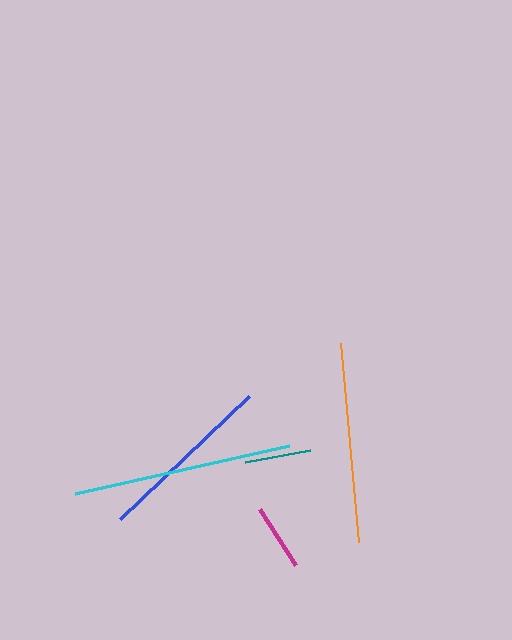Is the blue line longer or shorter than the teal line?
The blue line is longer than the teal line.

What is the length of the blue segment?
The blue segment is approximately 179 pixels long.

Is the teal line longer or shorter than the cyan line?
The cyan line is longer than the teal line.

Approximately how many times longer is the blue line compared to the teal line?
The blue line is approximately 2.7 times the length of the teal line.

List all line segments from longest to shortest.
From longest to shortest: cyan, orange, blue, magenta, teal.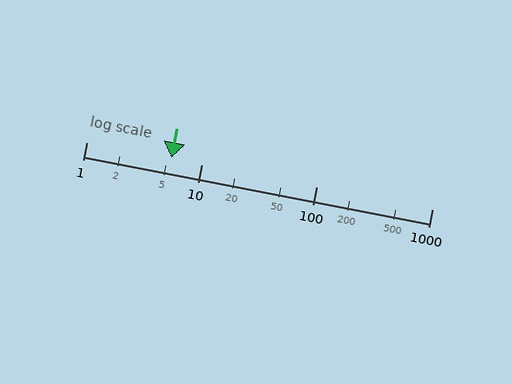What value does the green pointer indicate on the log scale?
The pointer indicates approximately 5.5.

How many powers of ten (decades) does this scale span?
The scale spans 3 decades, from 1 to 1000.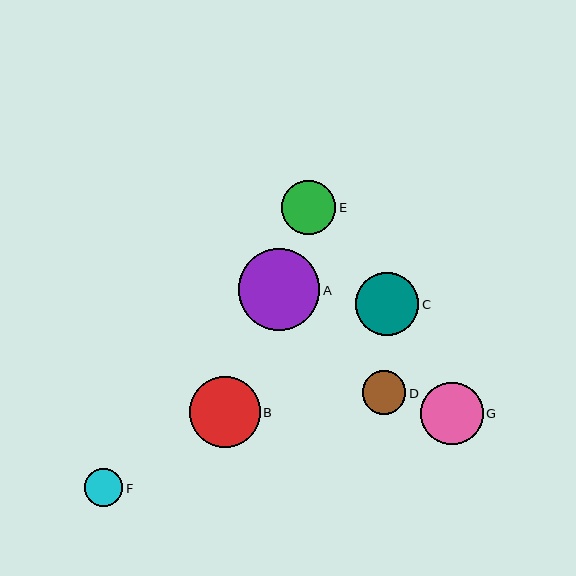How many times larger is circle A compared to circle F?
Circle A is approximately 2.2 times the size of circle F.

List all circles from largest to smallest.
From largest to smallest: A, B, C, G, E, D, F.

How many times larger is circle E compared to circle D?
Circle E is approximately 1.2 times the size of circle D.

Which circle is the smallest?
Circle F is the smallest with a size of approximately 38 pixels.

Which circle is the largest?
Circle A is the largest with a size of approximately 82 pixels.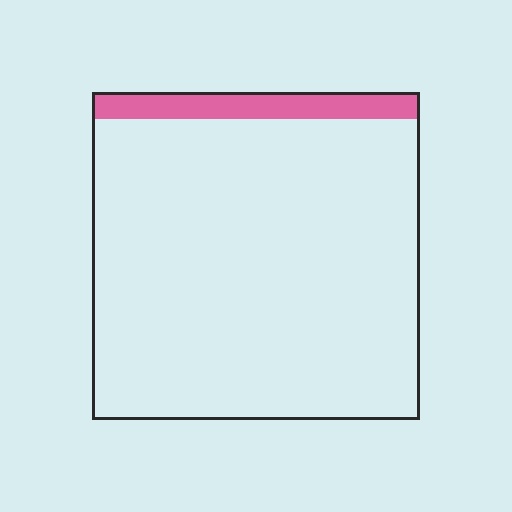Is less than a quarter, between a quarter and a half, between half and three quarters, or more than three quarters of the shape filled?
Less than a quarter.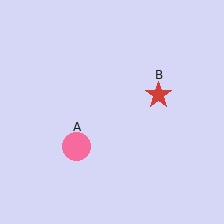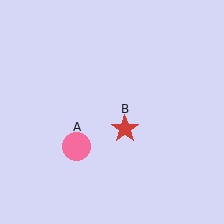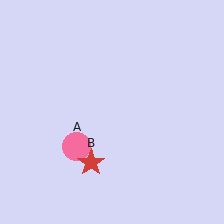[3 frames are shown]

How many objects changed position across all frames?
1 object changed position: red star (object B).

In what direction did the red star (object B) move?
The red star (object B) moved down and to the left.